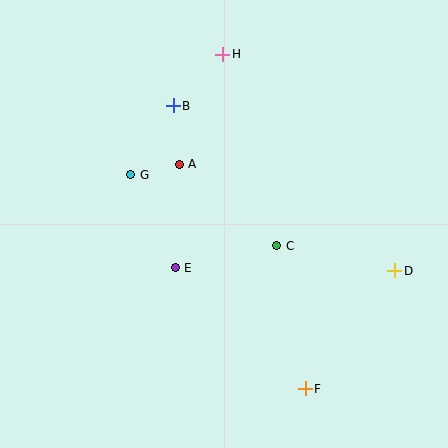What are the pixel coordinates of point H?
Point H is at (223, 54).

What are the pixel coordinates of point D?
Point D is at (395, 271).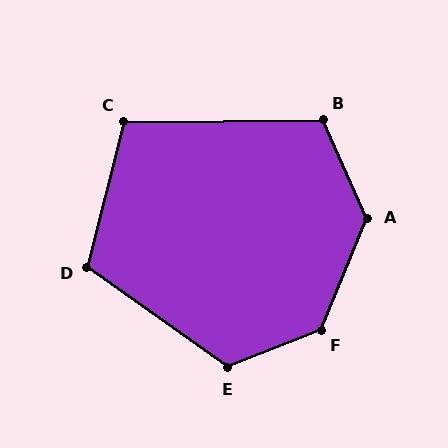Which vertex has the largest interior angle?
F, at approximately 135 degrees.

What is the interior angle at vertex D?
Approximately 111 degrees (obtuse).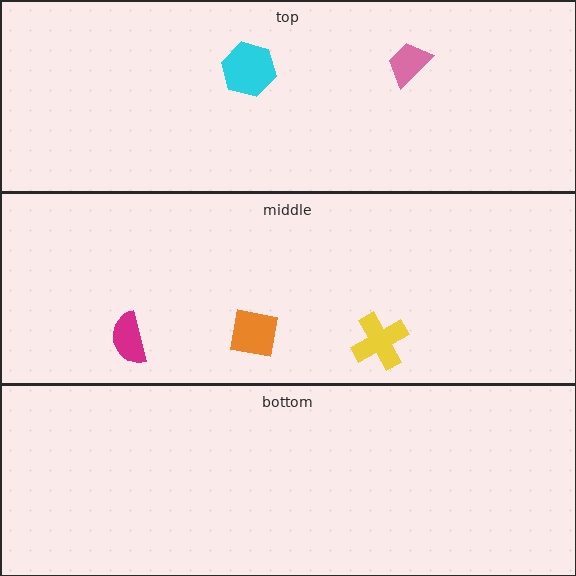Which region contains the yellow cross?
The middle region.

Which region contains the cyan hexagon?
The top region.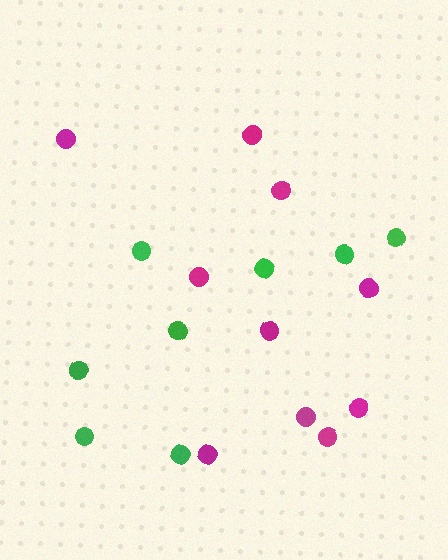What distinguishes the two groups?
There are 2 groups: one group of green circles (8) and one group of magenta circles (10).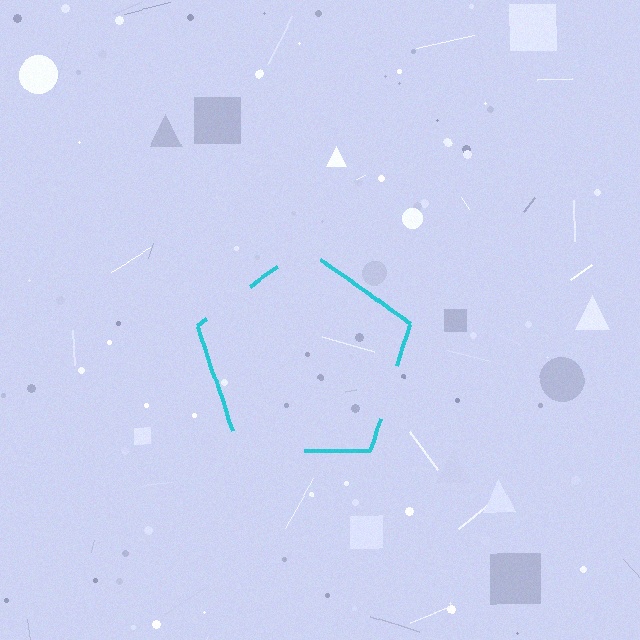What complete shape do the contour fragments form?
The contour fragments form a pentagon.